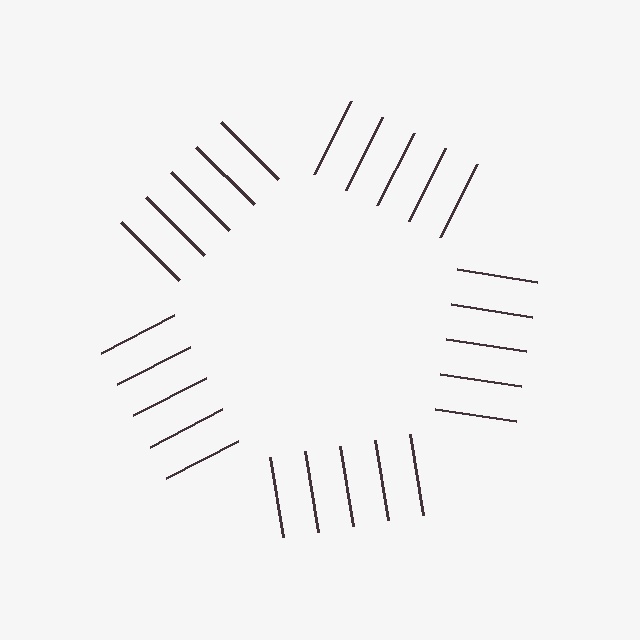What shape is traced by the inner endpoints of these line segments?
An illusory pentagon — the line segments terminate on its edges but no continuous stroke is drawn.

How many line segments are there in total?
25 — 5 along each of the 5 edges.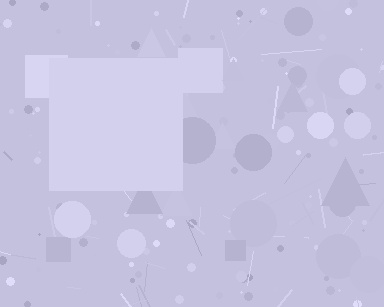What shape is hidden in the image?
A square is hidden in the image.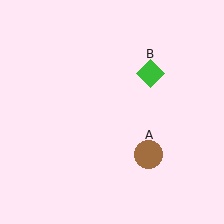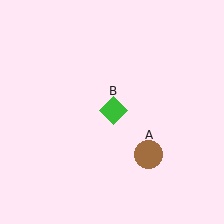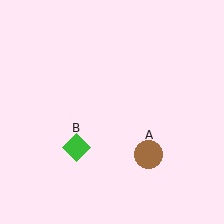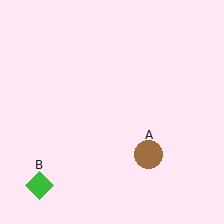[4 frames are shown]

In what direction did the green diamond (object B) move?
The green diamond (object B) moved down and to the left.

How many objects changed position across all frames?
1 object changed position: green diamond (object B).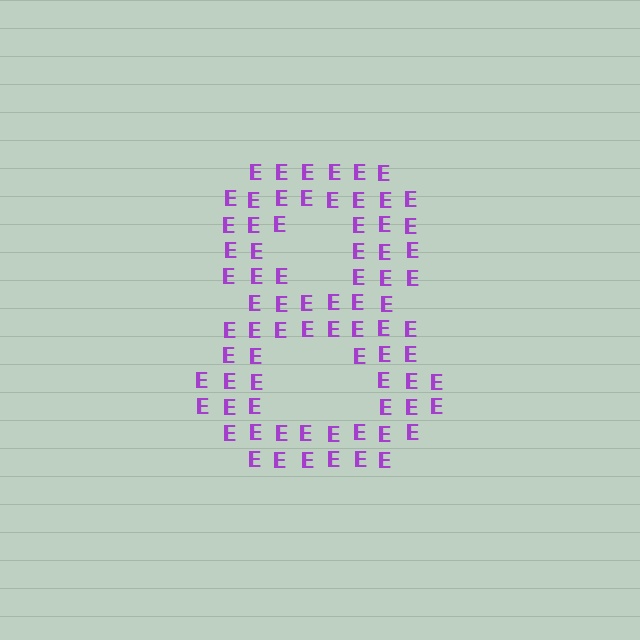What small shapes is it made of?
It is made of small letter E's.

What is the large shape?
The large shape is the digit 8.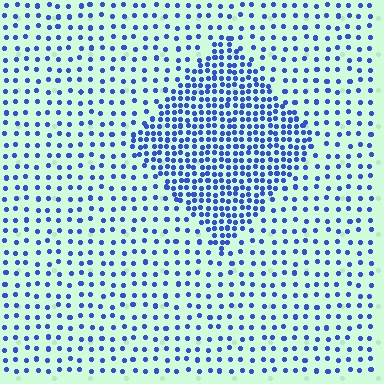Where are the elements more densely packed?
The elements are more densely packed inside the diamond boundary.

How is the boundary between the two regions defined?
The boundary is defined by a change in element density (approximately 2.5x ratio). All elements are the same color, size, and shape.